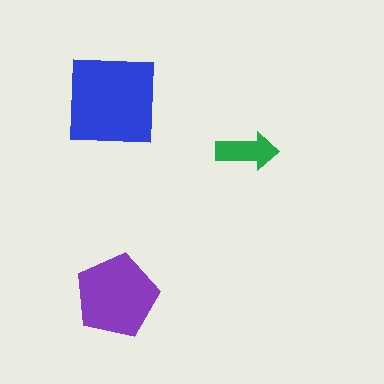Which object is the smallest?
The green arrow.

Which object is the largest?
The blue square.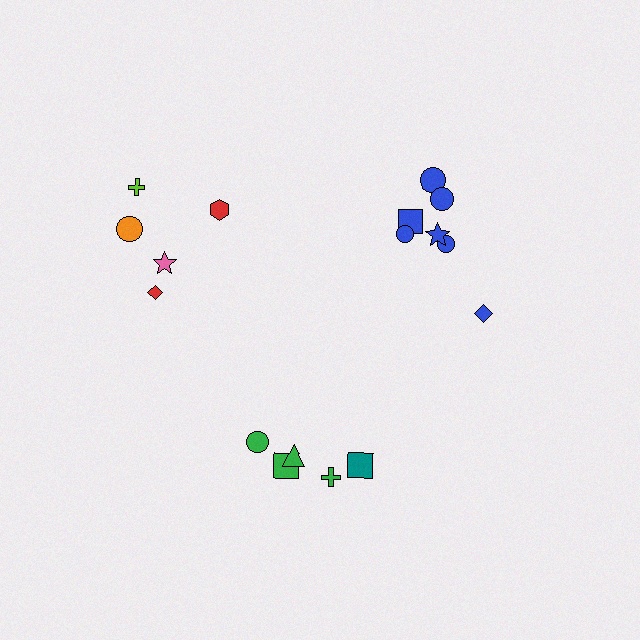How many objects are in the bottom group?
There are 5 objects.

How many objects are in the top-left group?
There are 5 objects.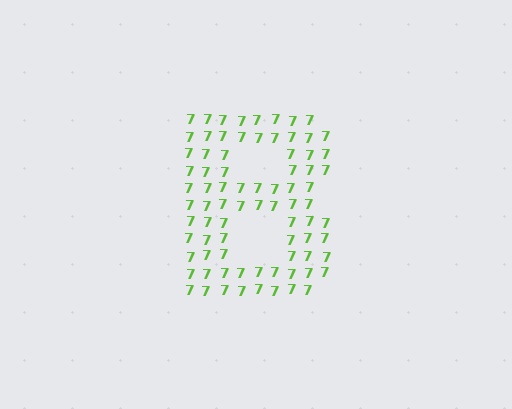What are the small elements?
The small elements are digit 7's.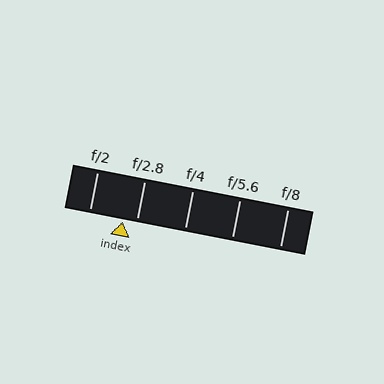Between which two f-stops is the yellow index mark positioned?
The index mark is between f/2 and f/2.8.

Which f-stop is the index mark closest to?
The index mark is closest to f/2.8.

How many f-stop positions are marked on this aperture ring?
There are 5 f-stop positions marked.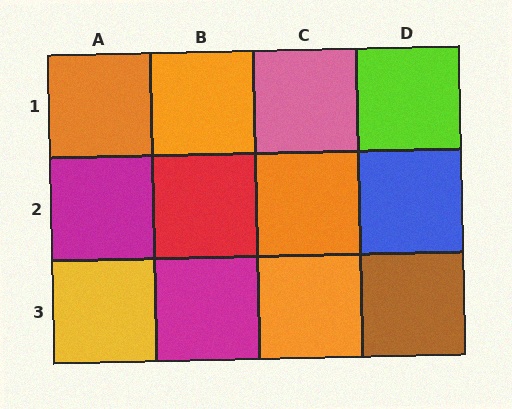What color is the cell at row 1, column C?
Pink.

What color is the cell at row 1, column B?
Orange.